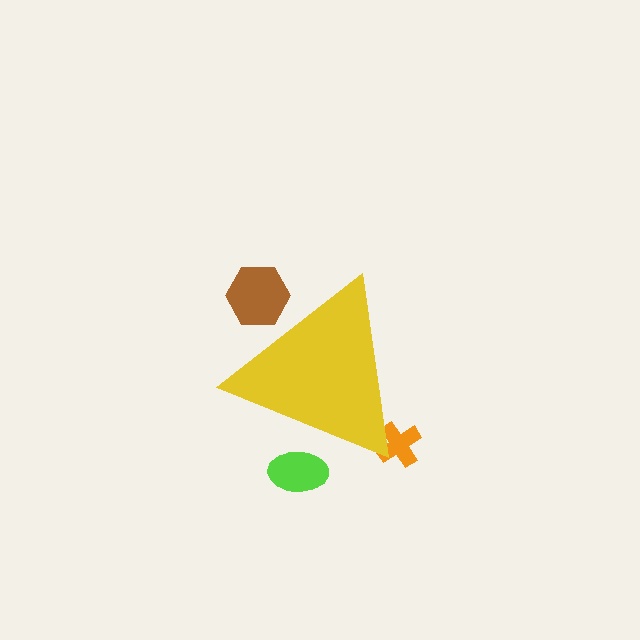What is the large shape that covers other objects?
A yellow triangle.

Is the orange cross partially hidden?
Yes, the orange cross is partially hidden behind the yellow triangle.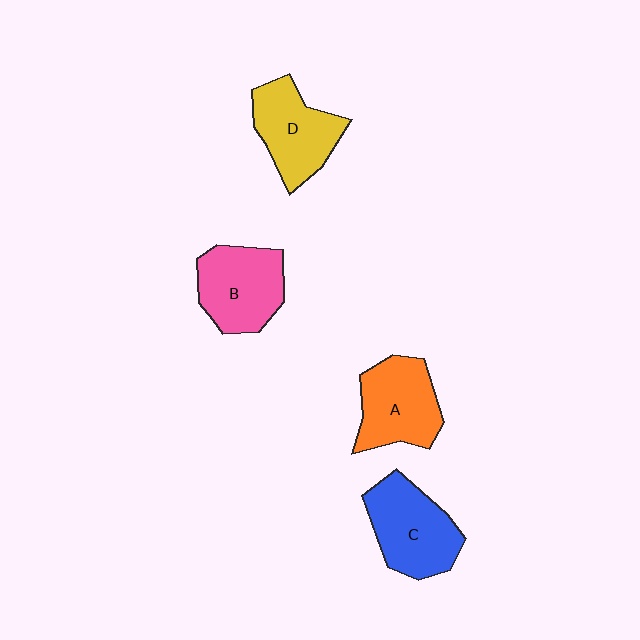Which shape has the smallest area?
Shape D (yellow).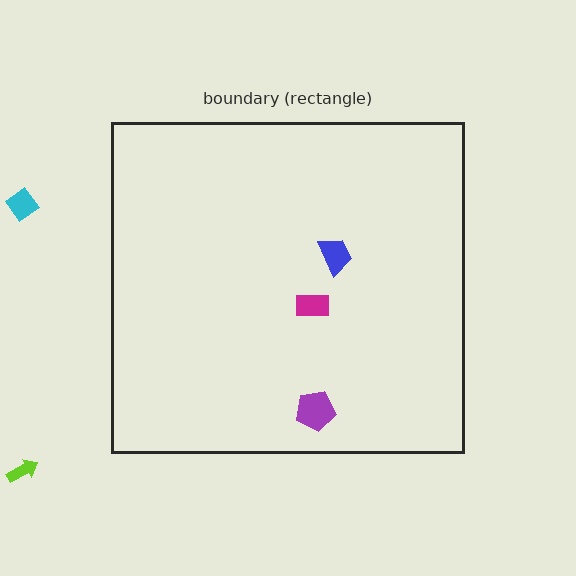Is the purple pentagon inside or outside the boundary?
Inside.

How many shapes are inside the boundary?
3 inside, 2 outside.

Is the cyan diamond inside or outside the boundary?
Outside.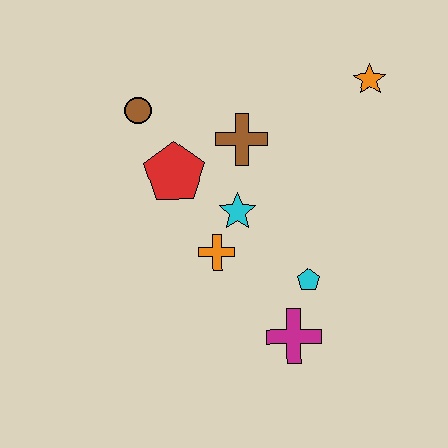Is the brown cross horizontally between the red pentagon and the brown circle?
No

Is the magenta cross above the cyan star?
No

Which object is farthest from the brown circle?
The magenta cross is farthest from the brown circle.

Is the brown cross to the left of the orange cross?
No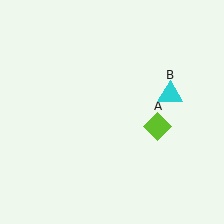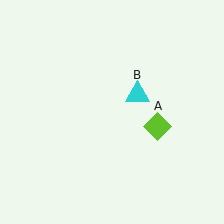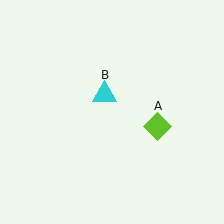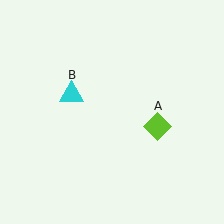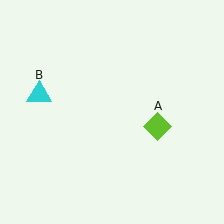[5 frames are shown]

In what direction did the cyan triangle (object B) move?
The cyan triangle (object B) moved left.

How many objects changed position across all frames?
1 object changed position: cyan triangle (object B).